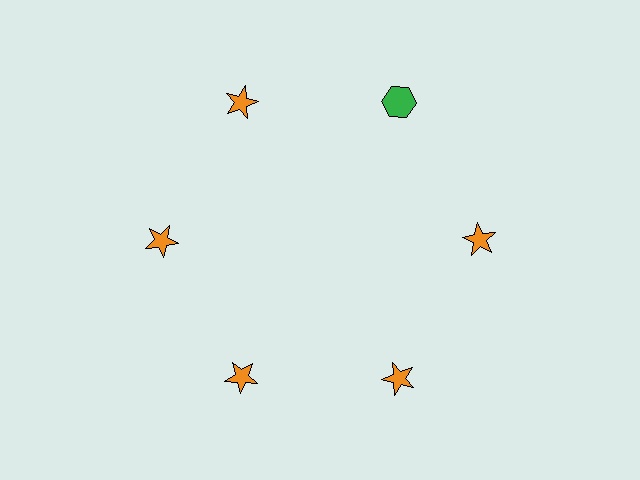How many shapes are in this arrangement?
There are 6 shapes arranged in a ring pattern.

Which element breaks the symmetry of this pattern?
The green hexagon at roughly the 1 o'clock position breaks the symmetry. All other shapes are orange stars.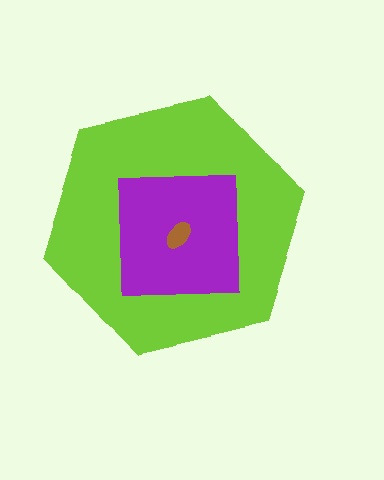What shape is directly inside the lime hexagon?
The purple square.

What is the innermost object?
The brown ellipse.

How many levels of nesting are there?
3.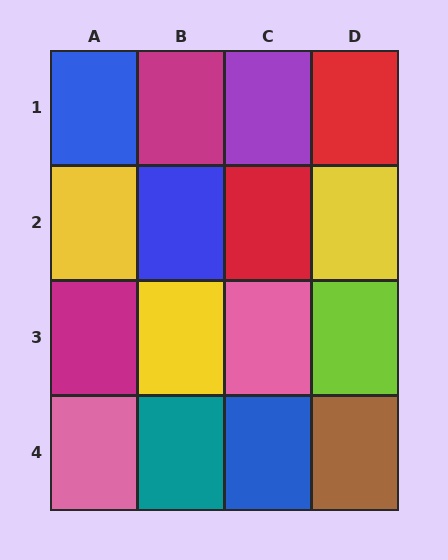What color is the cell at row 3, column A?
Magenta.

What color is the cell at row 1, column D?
Red.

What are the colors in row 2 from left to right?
Yellow, blue, red, yellow.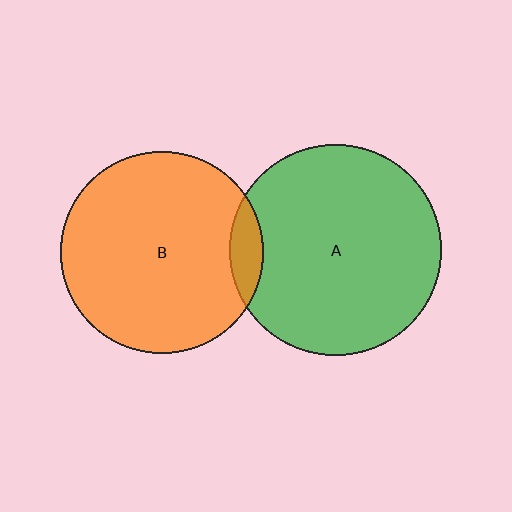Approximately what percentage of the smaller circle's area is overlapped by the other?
Approximately 10%.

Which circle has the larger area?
Circle A (green).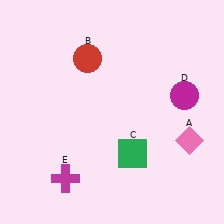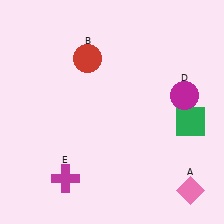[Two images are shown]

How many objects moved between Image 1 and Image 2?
2 objects moved between the two images.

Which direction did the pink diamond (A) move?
The pink diamond (A) moved down.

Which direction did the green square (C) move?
The green square (C) moved right.